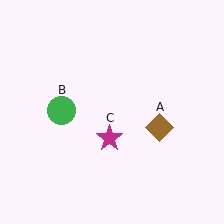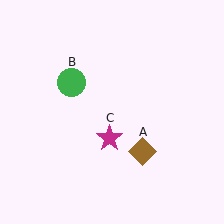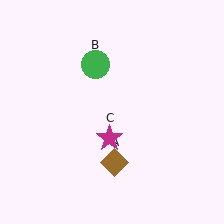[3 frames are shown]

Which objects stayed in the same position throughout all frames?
Magenta star (object C) remained stationary.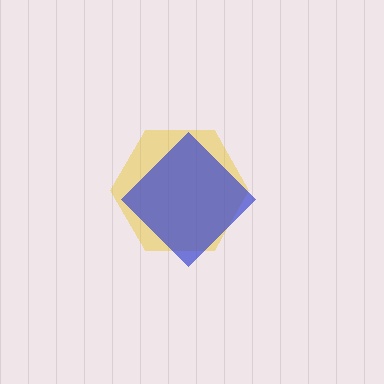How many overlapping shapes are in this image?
There are 2 overlapping shapes in the image.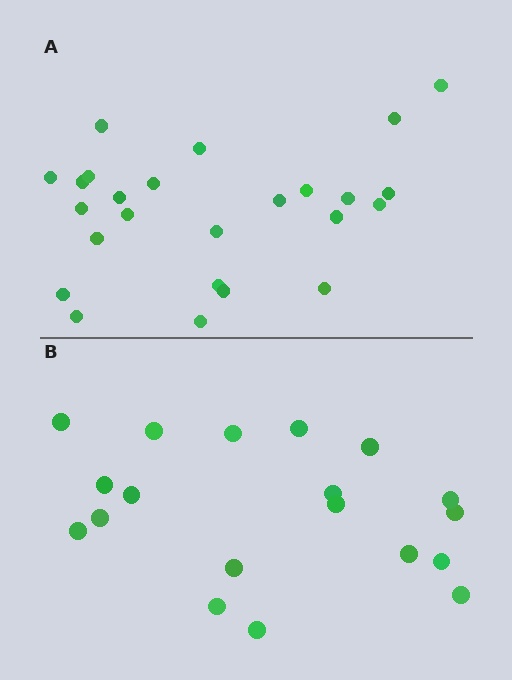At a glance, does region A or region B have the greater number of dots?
Region A (the top region) has more dots.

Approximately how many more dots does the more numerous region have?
Region A has about 6 more dots than region B.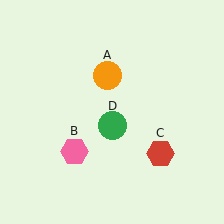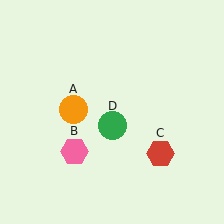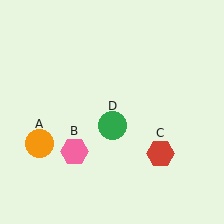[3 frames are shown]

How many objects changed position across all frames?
1 object changed position: orange circle (object A).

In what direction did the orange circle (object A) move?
The orange circle (object A) moved down and to the left.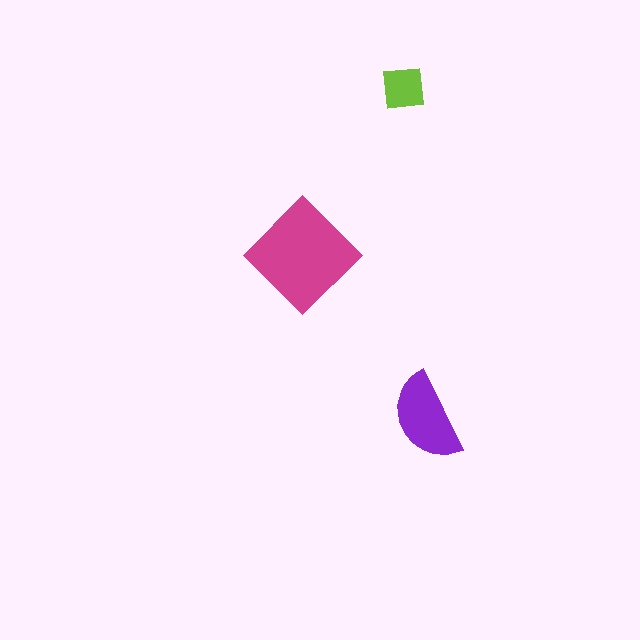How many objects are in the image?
There are 3 objects in the image.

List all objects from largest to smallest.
The magenta diamond, the purple semicircle, the lime square.